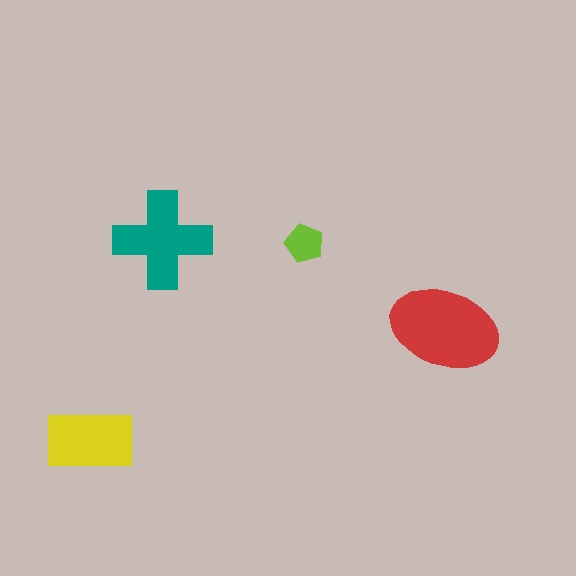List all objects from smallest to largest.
The lime pentagon, the yellow rectangle, the teal cross, the red ellipse.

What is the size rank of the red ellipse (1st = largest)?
1st.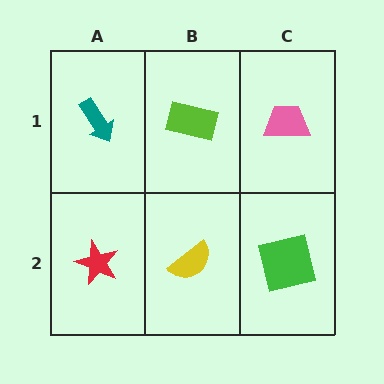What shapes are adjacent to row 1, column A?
A red star (row 2, column A), a lime rectangle (row 1, column B).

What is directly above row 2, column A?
A teal arrow.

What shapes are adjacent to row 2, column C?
A pink trapezoid (row 1, column C), a yellow semicircle (row 2, column B).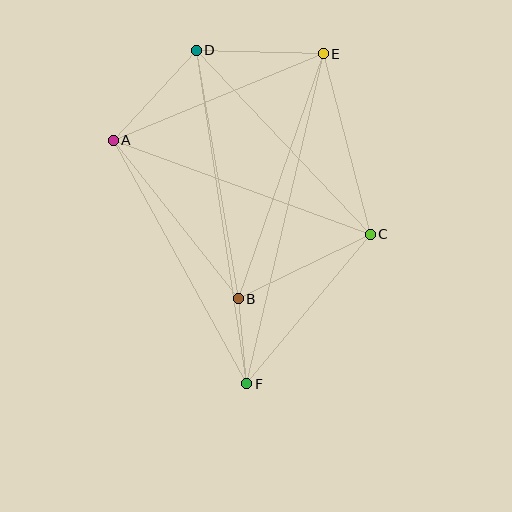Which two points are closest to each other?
Points B and F are closest to each other.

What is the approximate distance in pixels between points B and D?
The distance between B and D is approximately 252 pixels.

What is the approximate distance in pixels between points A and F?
The distance between A and F is approximately 278 pixels.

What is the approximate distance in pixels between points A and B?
The distance between A and B is approximately 202 pixels.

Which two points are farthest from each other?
Points E and F are farthest from each other.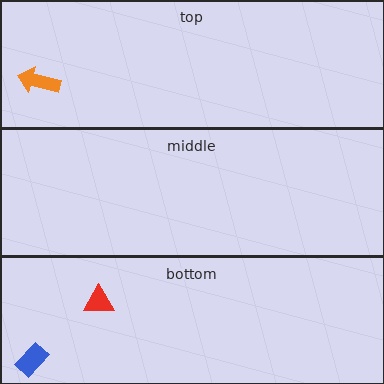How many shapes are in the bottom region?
2.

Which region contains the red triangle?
The bottom region.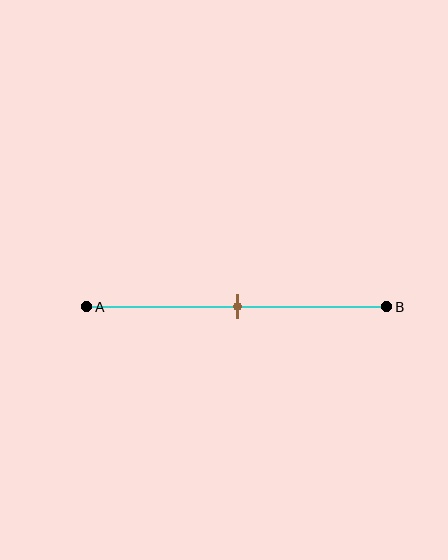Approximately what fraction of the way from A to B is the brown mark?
The brown mark is approximately 50% of the way from A to B.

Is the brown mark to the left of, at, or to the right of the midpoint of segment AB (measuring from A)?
The brown mark is approximately at the midpoint of segment AB.